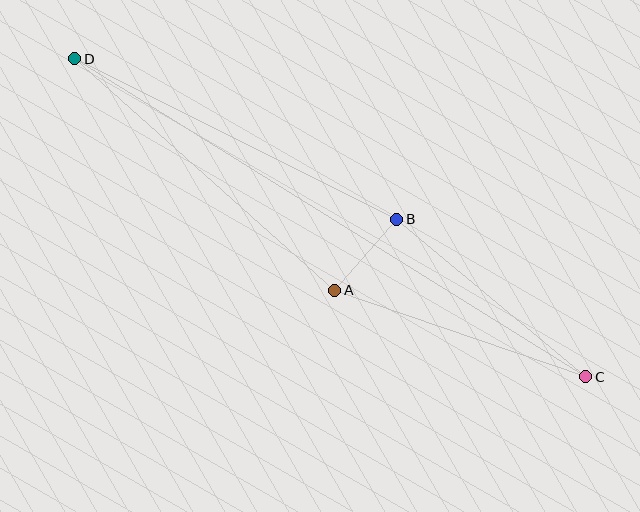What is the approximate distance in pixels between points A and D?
The distance between A and D is approximately 348 pixels.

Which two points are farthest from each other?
Points C and D are farthest from each other.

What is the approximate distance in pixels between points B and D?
The distance between B and D is approximately 360 pixels.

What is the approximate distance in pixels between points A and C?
The distance between A and C is approximately 266 pixels.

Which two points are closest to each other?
Points A and B are closest to each other.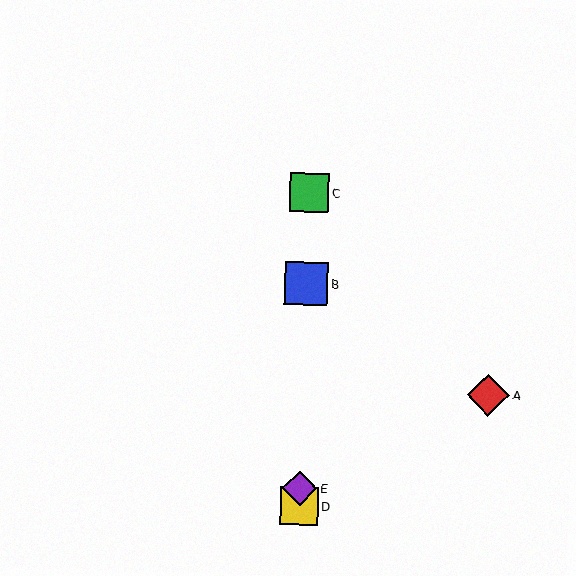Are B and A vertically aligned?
No, B is at x≈306 and A is at x≈488.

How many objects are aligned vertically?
4 objects (B, C, D, E) are aligned vertically.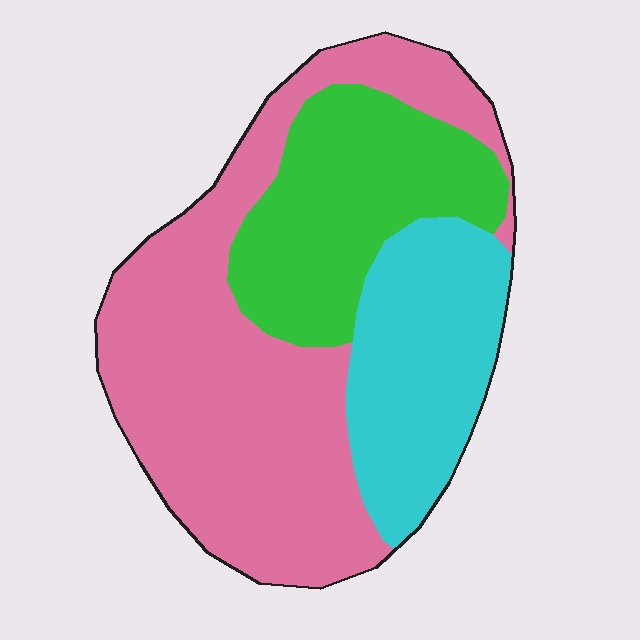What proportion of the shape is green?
Green takes up about one quarter (1/4) of the shape.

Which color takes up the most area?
Pink, at roughly 50%.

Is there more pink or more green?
Pink.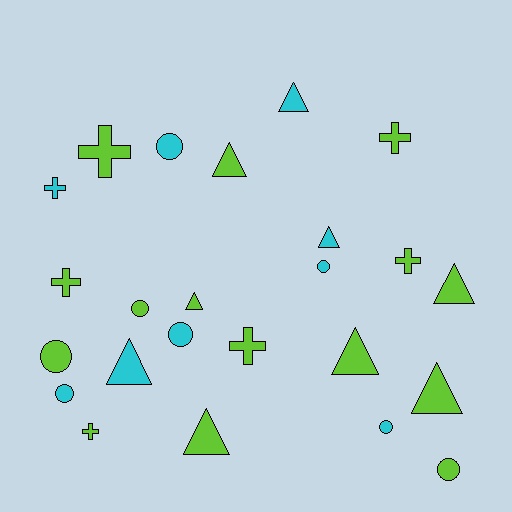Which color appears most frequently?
Lime, with 15 objects.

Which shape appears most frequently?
Triangle, with 9 objects.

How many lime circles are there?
There are 3 lime circles.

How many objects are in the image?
There are 24 objects.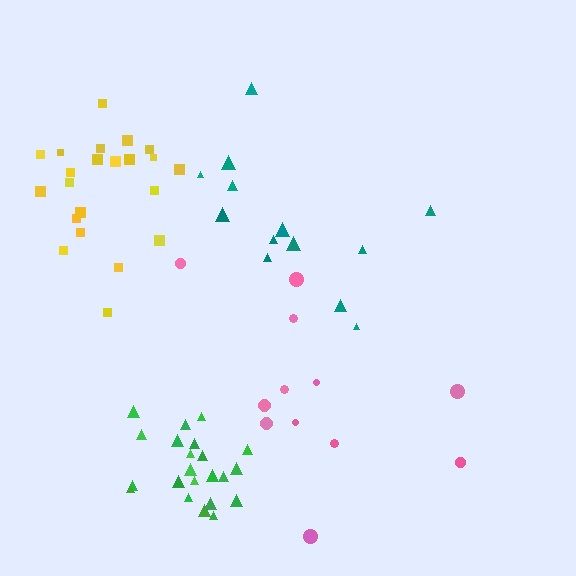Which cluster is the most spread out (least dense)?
Pink.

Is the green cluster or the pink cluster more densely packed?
Green.